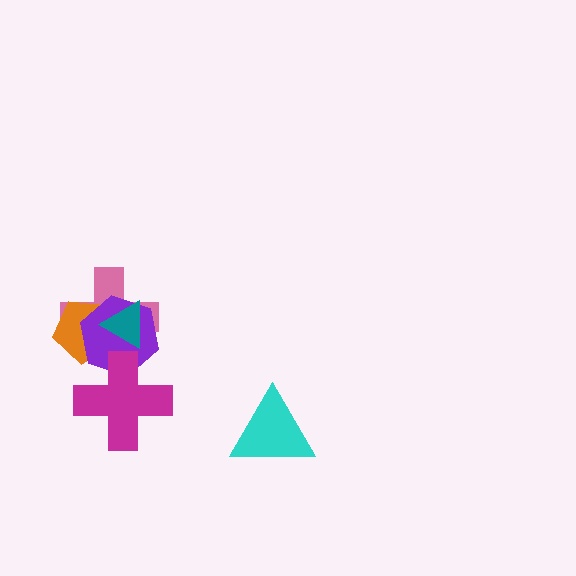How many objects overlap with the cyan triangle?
0 objects overlap with the cyan triangle.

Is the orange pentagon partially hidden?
Yes, it is partially covered by another shape.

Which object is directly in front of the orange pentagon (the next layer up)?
The purple hexagon is directly in front of the orange pentagon.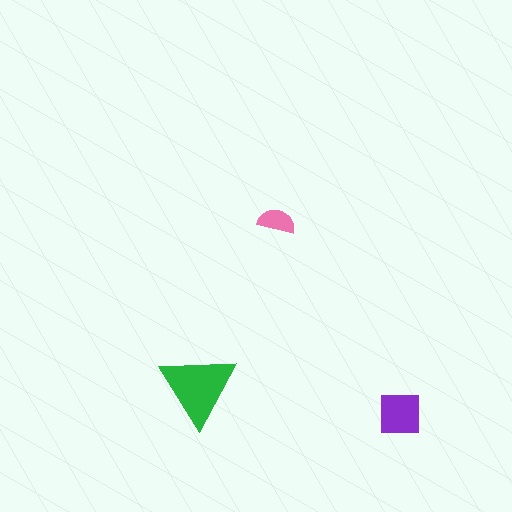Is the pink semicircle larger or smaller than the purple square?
Smaller.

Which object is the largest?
The green triangle.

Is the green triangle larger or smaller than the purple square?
Larger.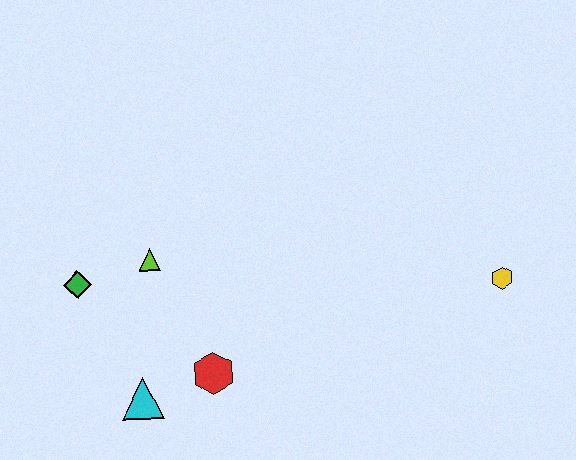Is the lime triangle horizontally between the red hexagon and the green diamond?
Yes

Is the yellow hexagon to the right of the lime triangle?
Yes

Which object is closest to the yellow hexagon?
The red hexagon is closest to the yellow hexagon.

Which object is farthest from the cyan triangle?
The yellow hexagon is farthest from the cyan triangle.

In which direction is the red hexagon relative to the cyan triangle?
The red hexagon is to the right of the cyan triangle.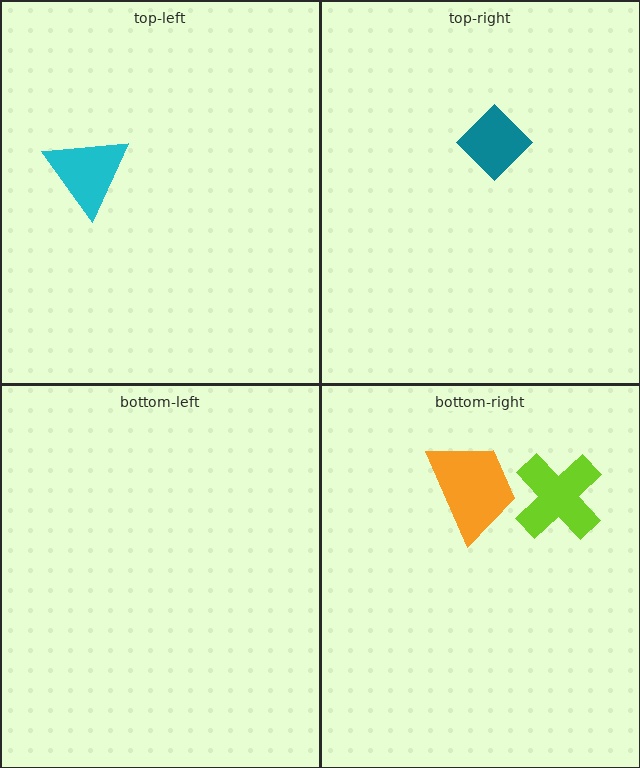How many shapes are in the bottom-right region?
2.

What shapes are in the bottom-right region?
The orange trapezoid, the lime cross.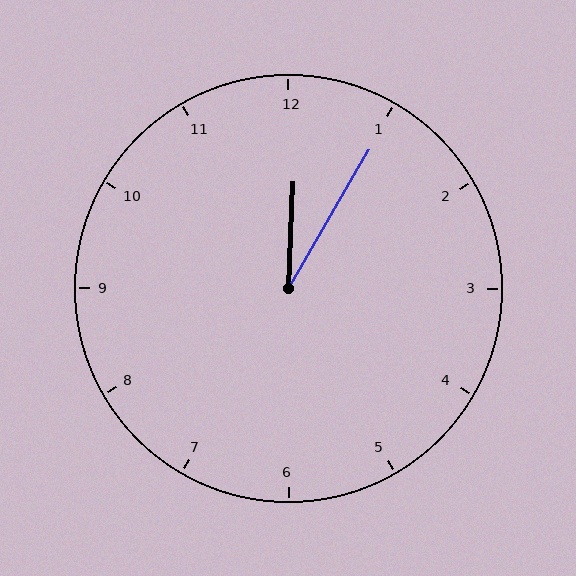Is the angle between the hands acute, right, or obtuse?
It is acute.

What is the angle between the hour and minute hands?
Approximately 28 degrees.